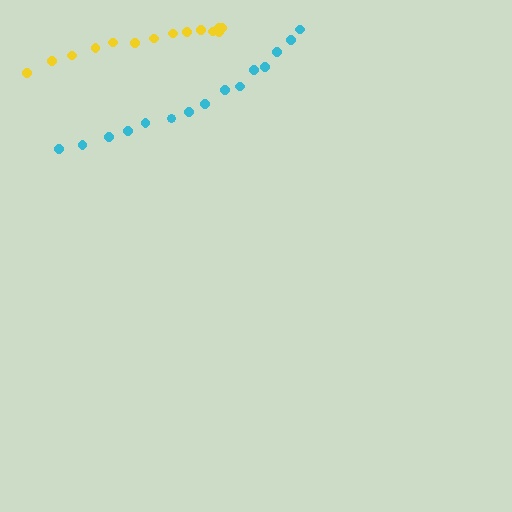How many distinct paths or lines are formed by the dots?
There are 2 distinct paths.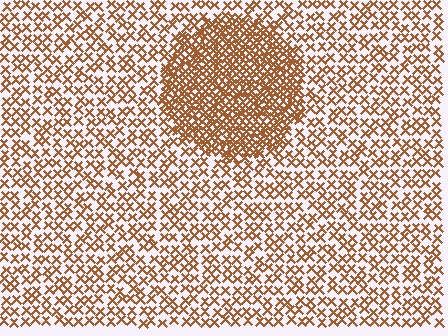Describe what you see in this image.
The image contains small brown elements arranged at two different densities. A circle-shaped region is visible where the elements are more densely packed than the surrounding area.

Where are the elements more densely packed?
The elements are more densely packed inside the circle boundary.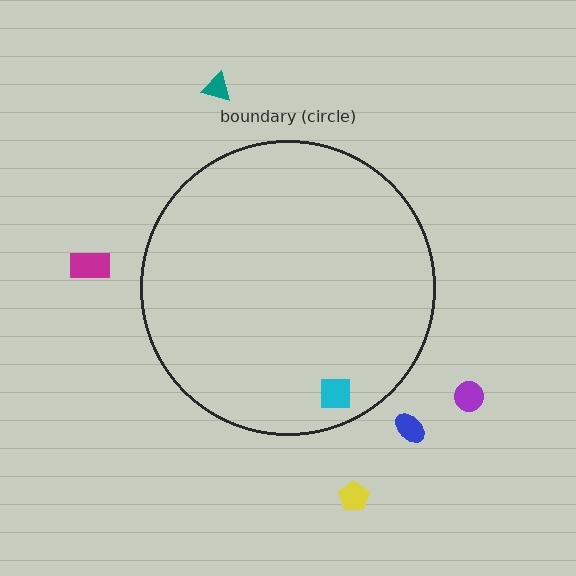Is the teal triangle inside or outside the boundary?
Outside.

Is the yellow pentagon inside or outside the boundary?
Outside.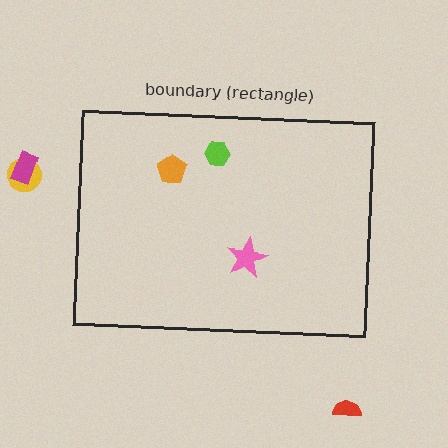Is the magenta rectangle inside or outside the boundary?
Outside.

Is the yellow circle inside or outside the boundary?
Outside.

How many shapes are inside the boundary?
3 inside, 3 outside.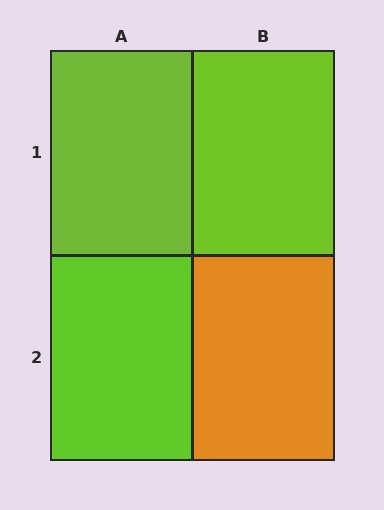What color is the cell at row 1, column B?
Lime.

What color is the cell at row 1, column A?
Lime.